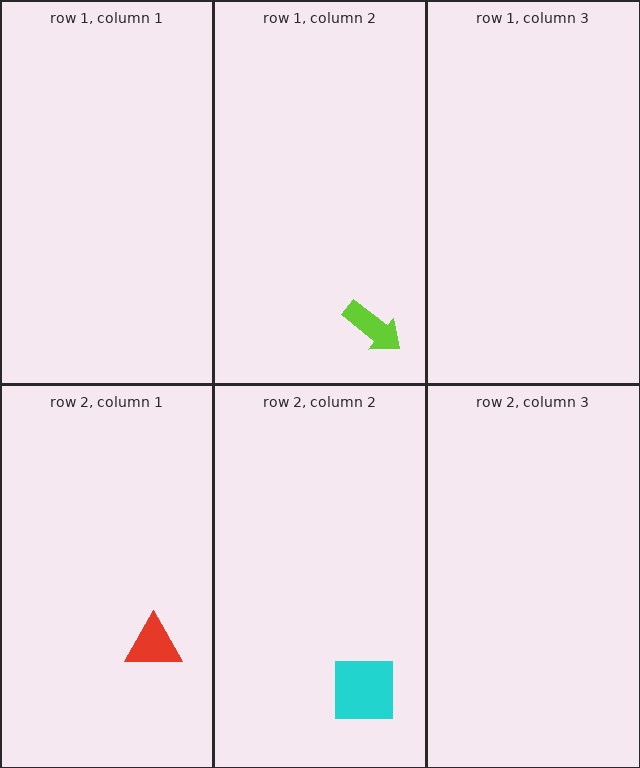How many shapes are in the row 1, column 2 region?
1.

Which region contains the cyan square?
The row 2, column 2 region.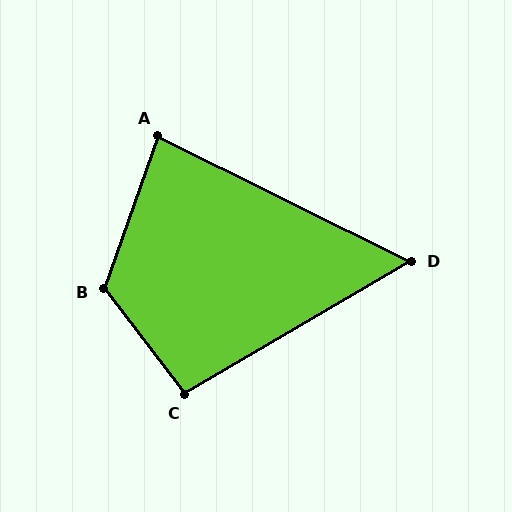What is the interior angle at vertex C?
Approximately 97 degrees (obtuse).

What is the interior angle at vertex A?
Approximately 83 degrees (acute).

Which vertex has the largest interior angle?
B, at approximately 123 degrees.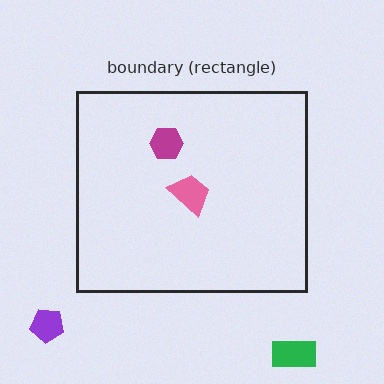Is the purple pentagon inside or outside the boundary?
Outside.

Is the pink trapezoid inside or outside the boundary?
Inside.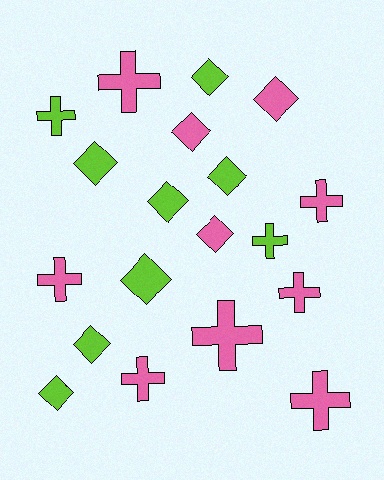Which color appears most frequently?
Pink, with 10 objects.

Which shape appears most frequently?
Diamond, with 10 objects.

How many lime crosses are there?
There are 2 lime crosses.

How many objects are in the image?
There are 19 objects.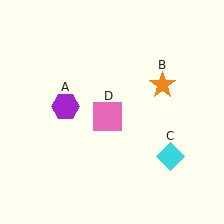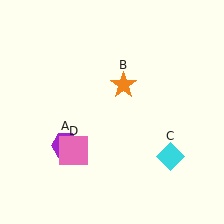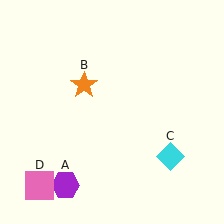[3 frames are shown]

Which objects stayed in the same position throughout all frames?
Cyan diamond (object C) remained stationary.